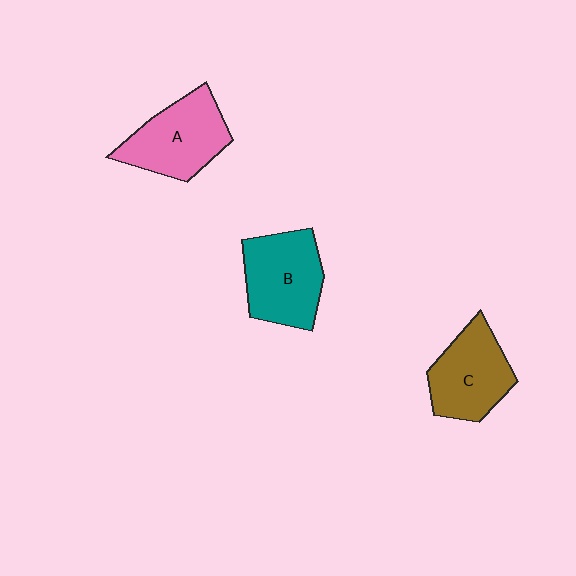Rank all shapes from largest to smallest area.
From largest to smallest: B (teal), A (pink), C (brown).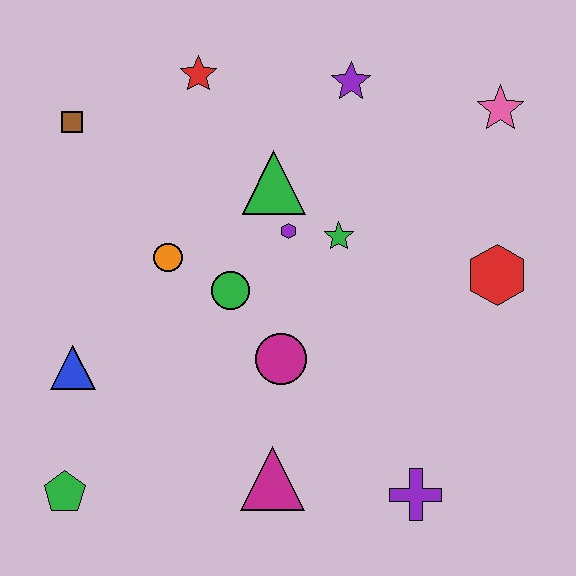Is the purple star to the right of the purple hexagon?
Yes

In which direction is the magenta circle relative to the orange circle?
The magenta circle is to the right of the orange circle.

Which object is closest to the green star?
The purple hexagon is closest to the green star.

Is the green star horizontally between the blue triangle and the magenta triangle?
No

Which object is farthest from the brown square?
The purple cross is farthest from the brown square.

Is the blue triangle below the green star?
Yes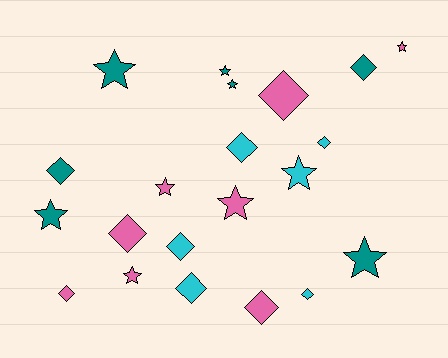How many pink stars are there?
There are 4 pink stars.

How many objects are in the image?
There are 21 objects.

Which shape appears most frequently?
Diamond, with 11 objects.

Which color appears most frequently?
Pink, with 8 objects.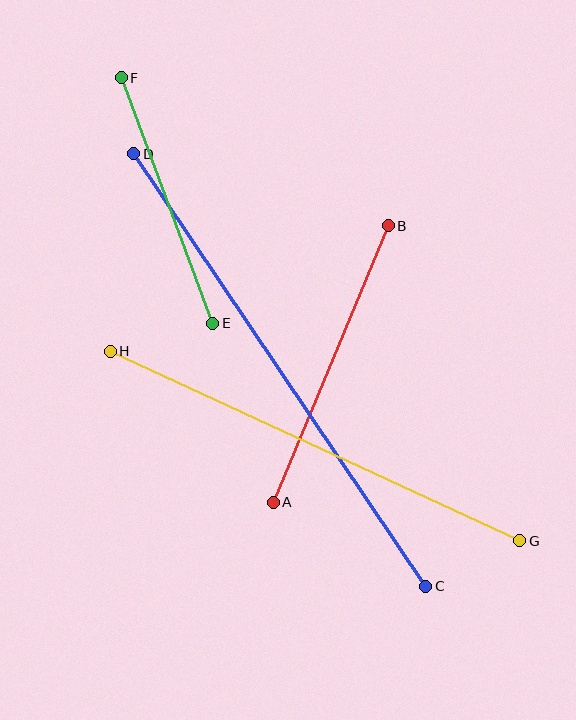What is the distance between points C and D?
The distance is approximately 522 pixels.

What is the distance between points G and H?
The distance is approximately 452 pixels.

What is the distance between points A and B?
The distance is approximately 300 pixels.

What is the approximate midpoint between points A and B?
The midpoint is at approximately (331, 364) pixels.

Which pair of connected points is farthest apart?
Points C and D are farthest apart.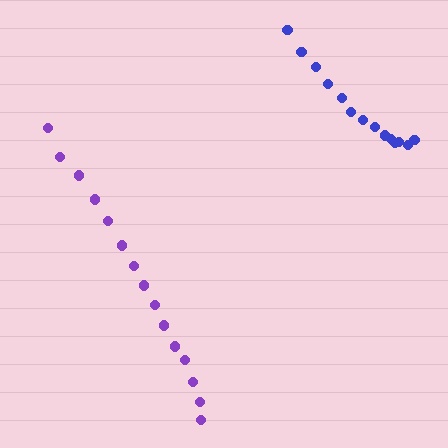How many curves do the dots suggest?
There are 2 distinct paths.